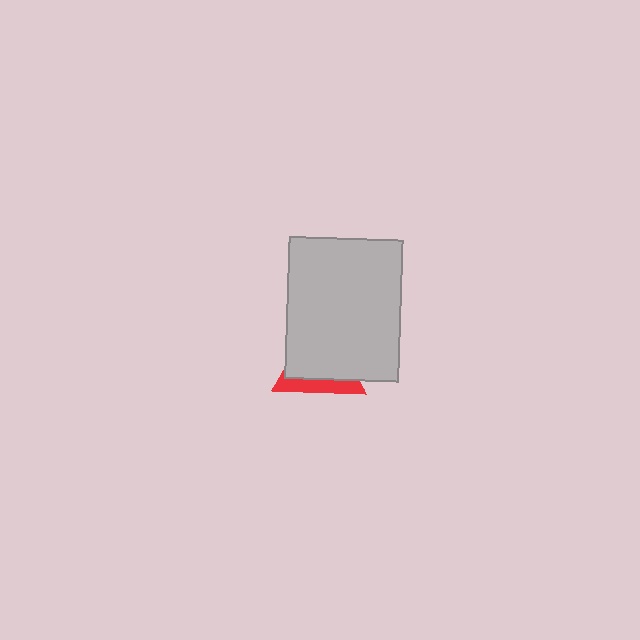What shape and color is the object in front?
The object in front is a light gray rectangle.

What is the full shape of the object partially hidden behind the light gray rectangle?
The partially hidden object is a red triangle.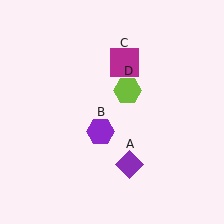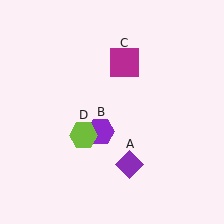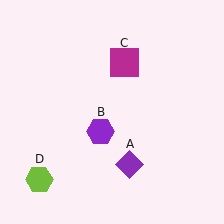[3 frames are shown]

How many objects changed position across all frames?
1 object changed position: lime hexagon (object D).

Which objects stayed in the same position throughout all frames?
Purple diamond (object A) and purple hexagon (object B) and magenta square (object C) remained stationary.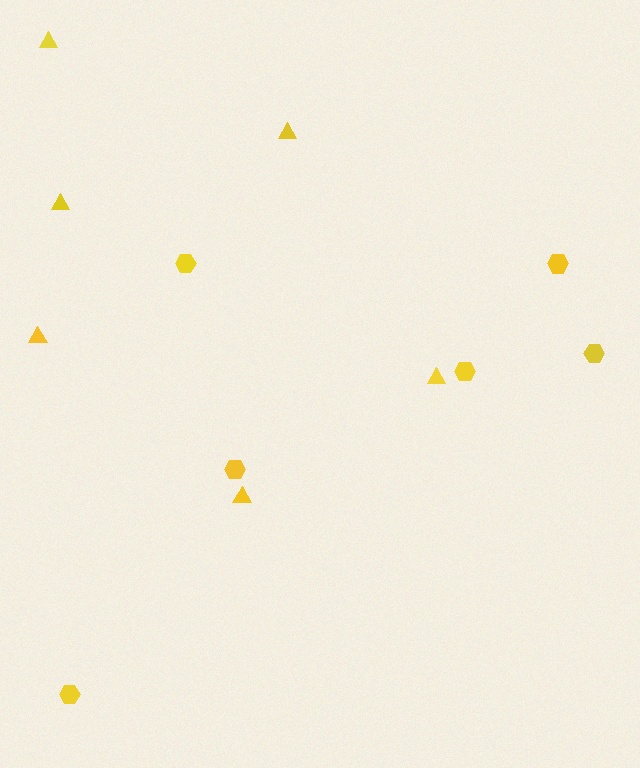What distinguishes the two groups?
There are 2 groups: one group of triangles (6) and one group of hexagons (6).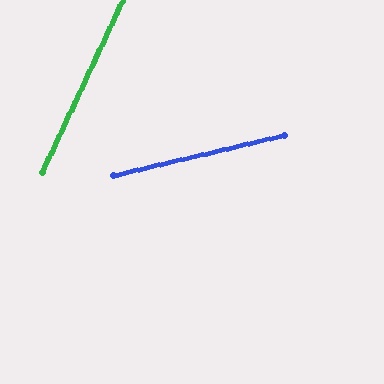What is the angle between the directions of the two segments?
Approximately 52 degrees.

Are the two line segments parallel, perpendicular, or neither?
Neither parallel nor perpendicular — they differ by about 52°.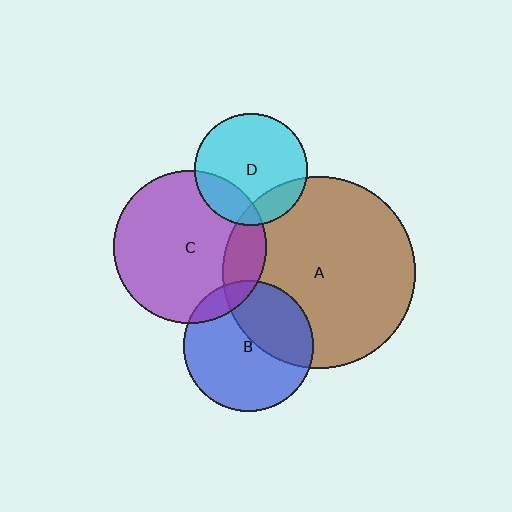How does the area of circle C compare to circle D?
Approximately 1.9 times.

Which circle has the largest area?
Circle A (brown).